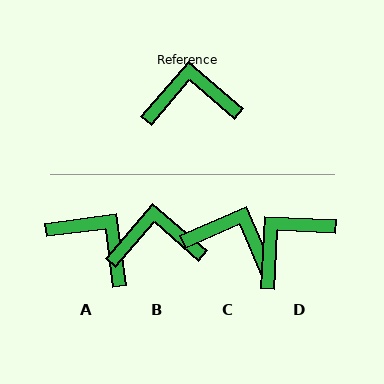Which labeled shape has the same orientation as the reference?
B.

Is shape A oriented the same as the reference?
No, it is off by about 42 degrees.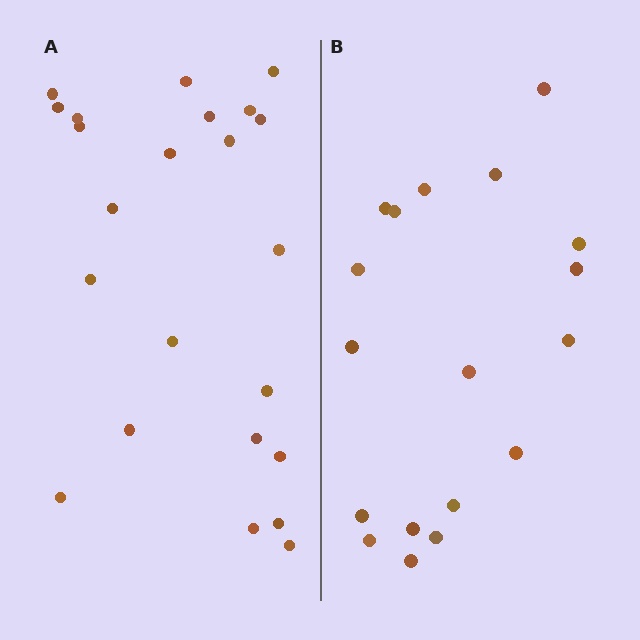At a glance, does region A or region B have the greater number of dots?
Region A (the left region) has more dots.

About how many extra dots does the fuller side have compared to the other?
Region A has about 5 more dots than region B.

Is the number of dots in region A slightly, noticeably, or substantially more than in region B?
Region A has noticeably more, but not dramatically so. The ratio is roughly 1.3 to 1.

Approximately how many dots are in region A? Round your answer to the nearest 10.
About 20 dots. (The exact count is 23, which rounds to 20.)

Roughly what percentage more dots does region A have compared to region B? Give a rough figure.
About 30% more.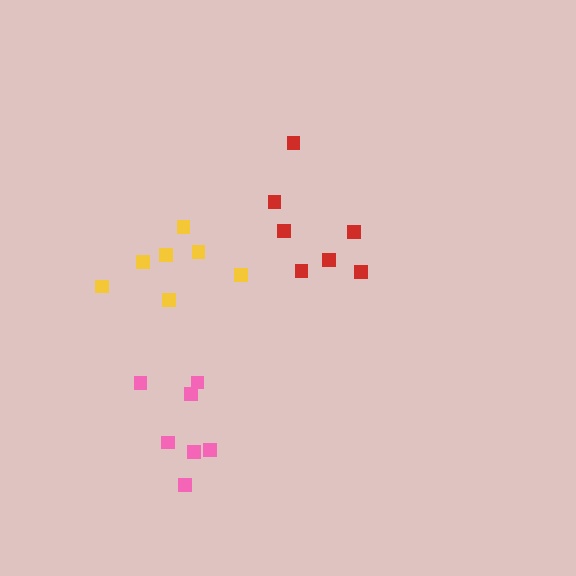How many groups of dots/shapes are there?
There are 3 groups.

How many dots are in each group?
Group 1: 7 dots, Group 2: 7 dots, Group 3: 7 dots (21 total).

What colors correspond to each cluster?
The clusters are colored: red, pink, yellow.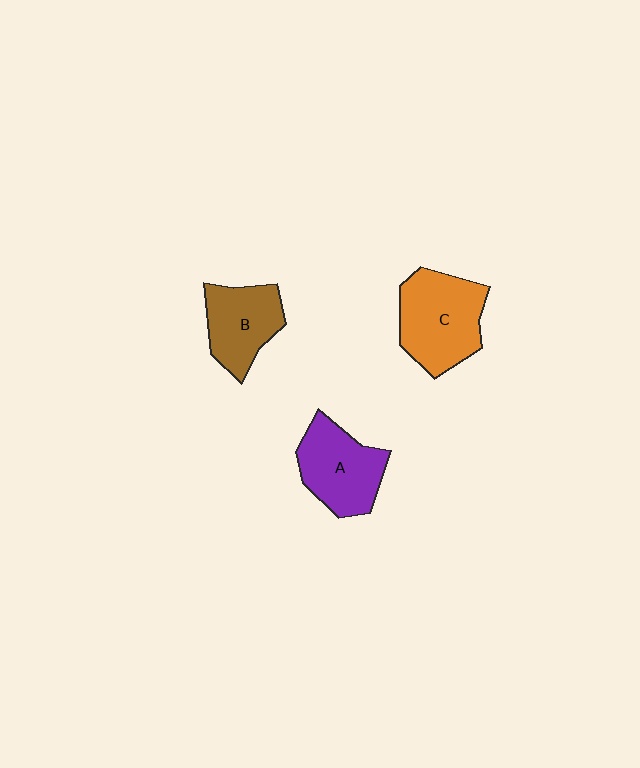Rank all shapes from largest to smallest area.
From largest to smallest: C (orange), A (purple), B (brown).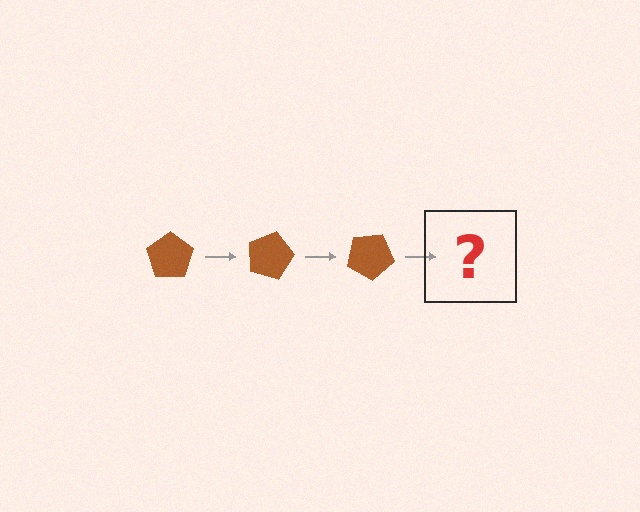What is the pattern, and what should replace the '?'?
The pattern is that the pentagon rotates 15 degrees each step. The '?' should be a brown pentagon rotated 45 degrees.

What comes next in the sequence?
The next element should be a brown pentagon rotated 45 degrees.